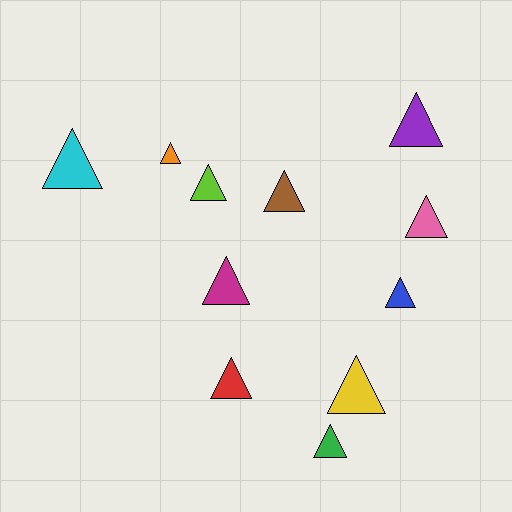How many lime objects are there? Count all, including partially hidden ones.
There is 1 lime object.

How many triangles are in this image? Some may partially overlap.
There are 11 triangles.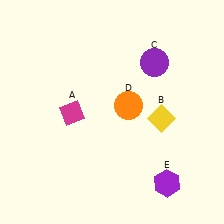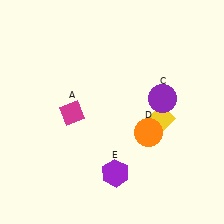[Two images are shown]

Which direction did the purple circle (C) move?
The purple circle (C) moved down.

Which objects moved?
The objects that moved are: the purple circle (C), the orange circle (D), the purple hexagon (E).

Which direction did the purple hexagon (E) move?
The purple hexagon (E) moved left.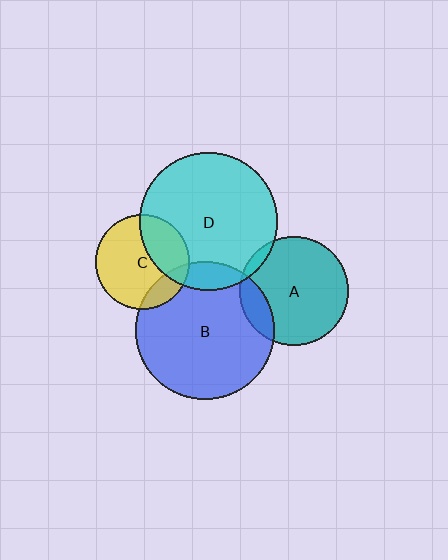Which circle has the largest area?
Circle B (blue).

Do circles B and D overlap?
Yes.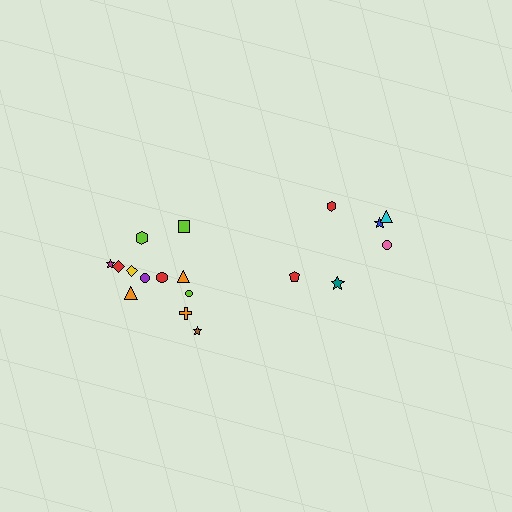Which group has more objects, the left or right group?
The left group.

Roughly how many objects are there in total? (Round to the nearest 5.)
Roughly 20 objects in total.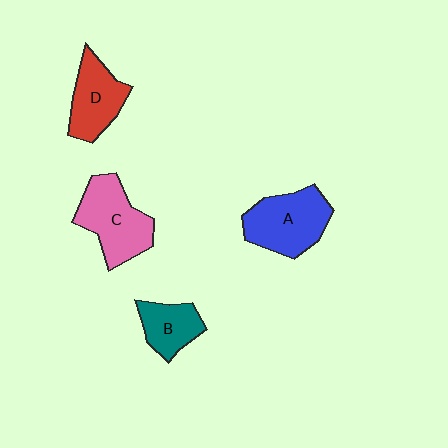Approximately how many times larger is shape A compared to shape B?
Approximately 1.6 times.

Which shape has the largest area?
Shape C (pink).